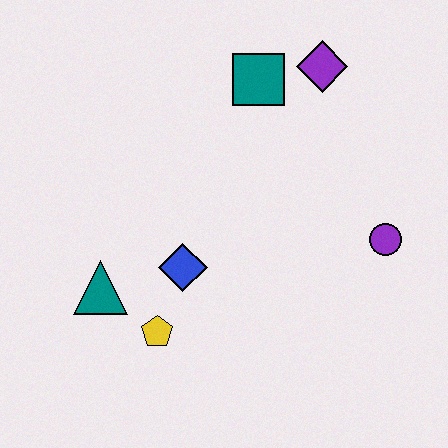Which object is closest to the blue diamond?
The yellow pentagon is closest to the blue diamond.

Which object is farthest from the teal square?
The yellow pentagon is farthest from the teal square.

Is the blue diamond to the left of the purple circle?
Yes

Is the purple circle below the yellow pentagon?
No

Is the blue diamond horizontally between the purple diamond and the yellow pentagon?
Yes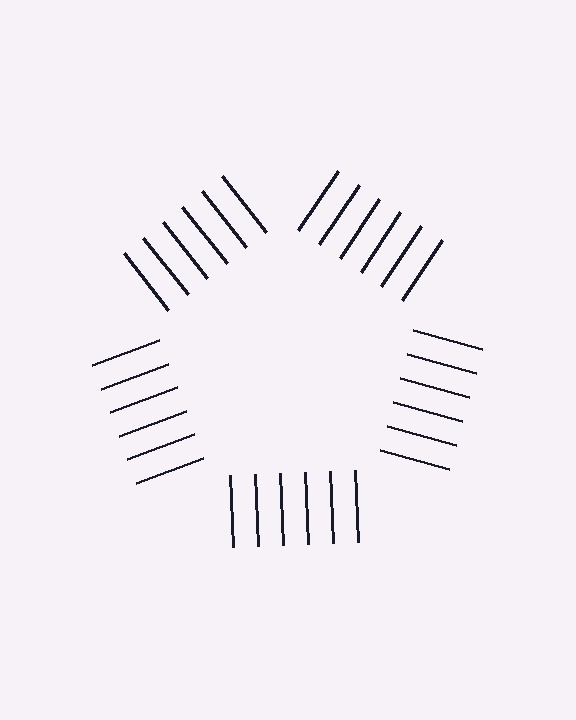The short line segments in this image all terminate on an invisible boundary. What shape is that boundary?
An illusory pentagon — the line segments terminate on its edges but no continuous stroke is drawn.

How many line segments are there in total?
30 — 6 along each of the 5 edges.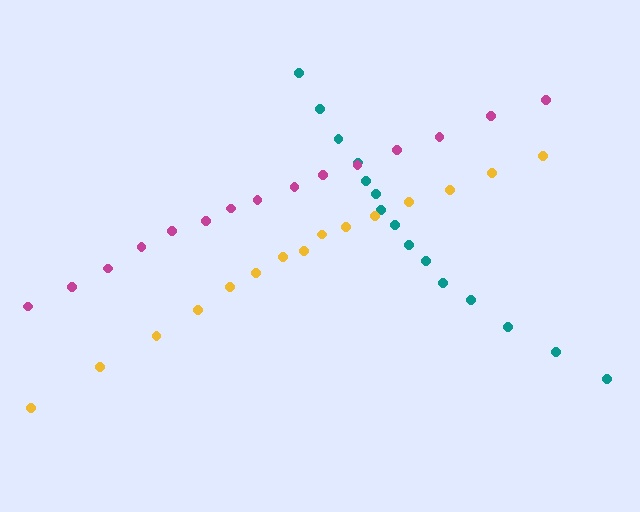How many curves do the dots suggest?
There are 3 distinct paths.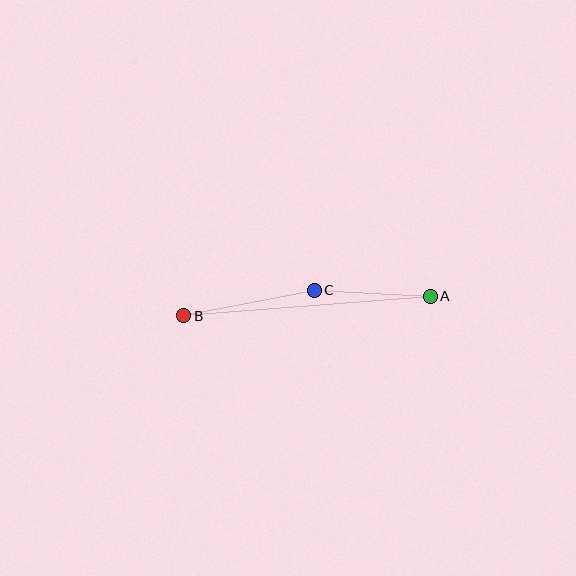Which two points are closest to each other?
Points A and C are closest to each other.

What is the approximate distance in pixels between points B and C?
The distance between B and C is approximately 133 pixels.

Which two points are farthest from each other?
Points A and B are farthest from each other.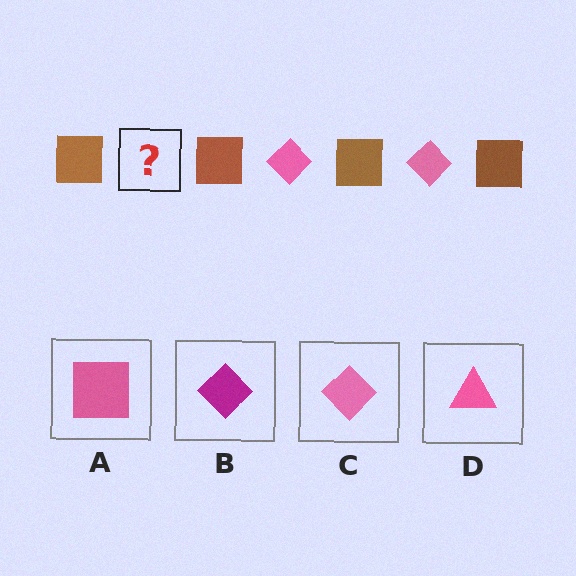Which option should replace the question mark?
Option C.